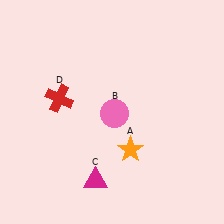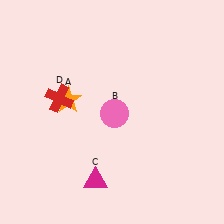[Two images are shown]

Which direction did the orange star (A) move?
The orange star (A) moved left.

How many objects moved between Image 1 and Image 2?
1 object moved between the two images.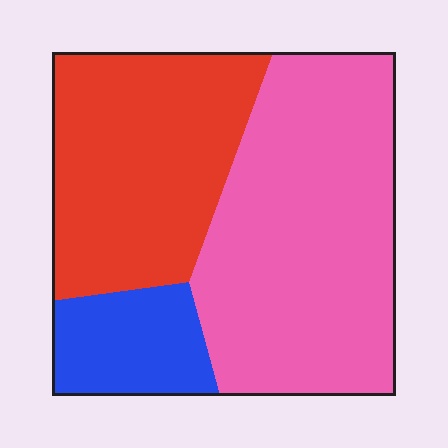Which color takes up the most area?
Pink, at roughly 50%.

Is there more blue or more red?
Red.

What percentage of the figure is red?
Red covers 36% of the figure.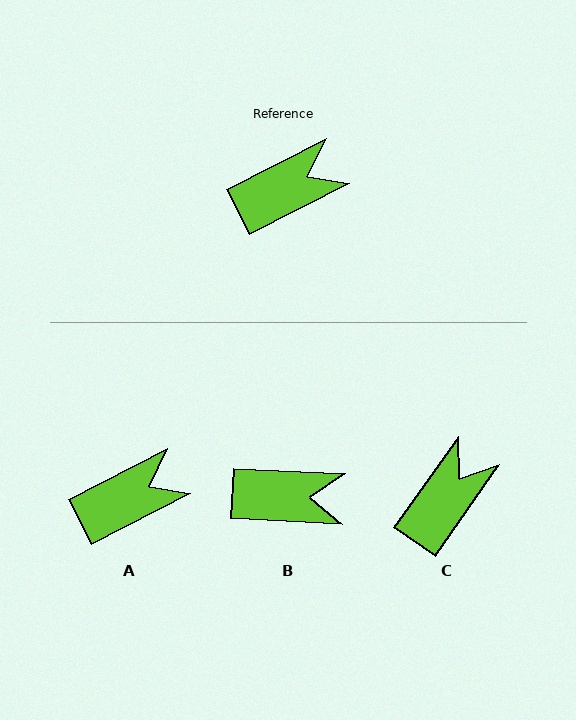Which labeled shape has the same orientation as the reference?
A.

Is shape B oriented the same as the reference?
No, it is off by about 30 degrees.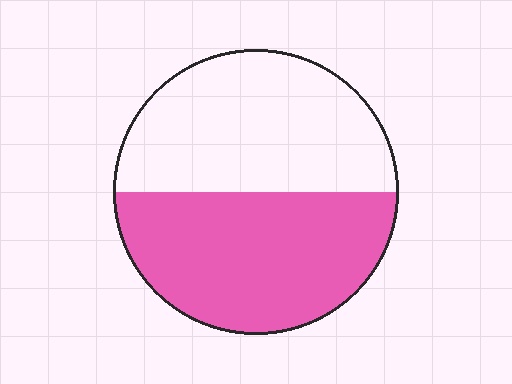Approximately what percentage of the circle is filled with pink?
Approximately 50%.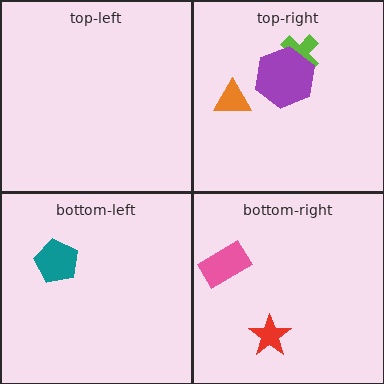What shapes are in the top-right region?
The lime cross, the orange triangle, the purple hexagon.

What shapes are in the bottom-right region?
The pink rectangle, the red star.